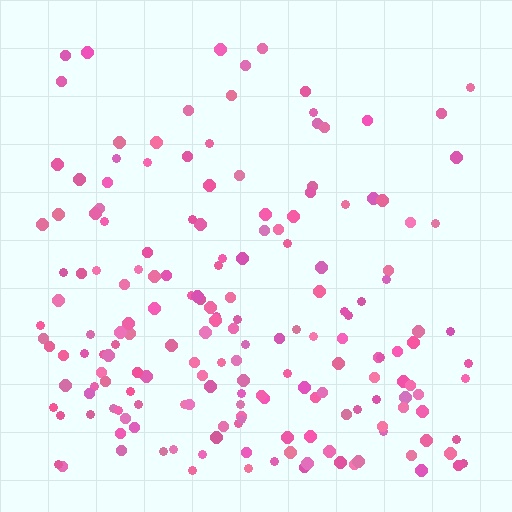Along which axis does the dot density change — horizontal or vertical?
Vertical.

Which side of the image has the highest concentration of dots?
The bottom.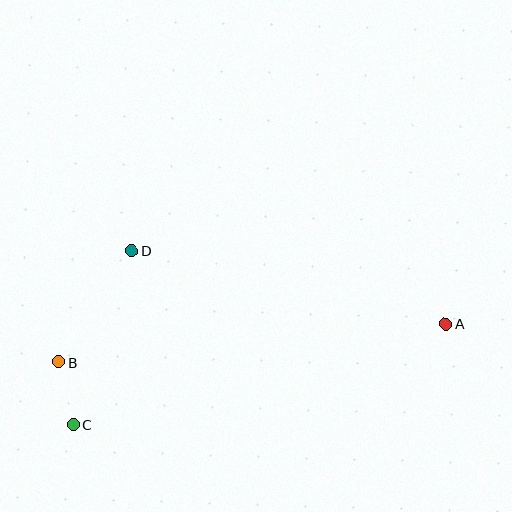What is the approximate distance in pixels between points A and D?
The distance between A and D is approximately 322 pixels.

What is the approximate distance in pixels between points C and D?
The distance between C and D is approximately 184 pixels.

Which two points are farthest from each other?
Points A and B are farthest from each other.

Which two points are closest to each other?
Points B and C are closest to each other.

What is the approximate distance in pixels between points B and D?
The distance between B and D is approximately 133 pixels.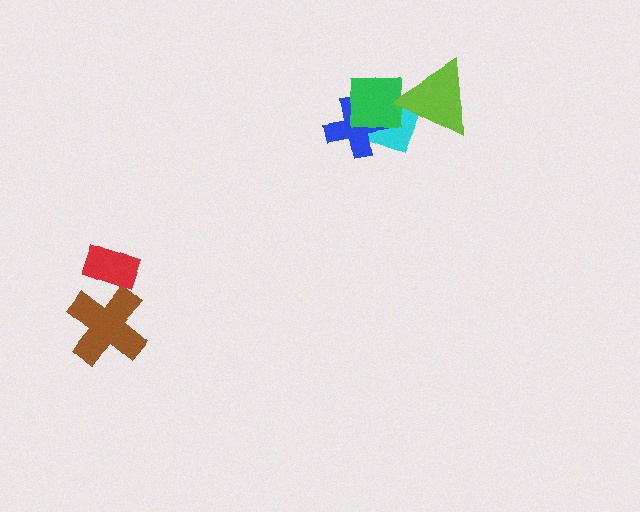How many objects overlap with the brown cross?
1 object overlaps with the brown cross.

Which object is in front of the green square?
The lime triangle is in front of the green square.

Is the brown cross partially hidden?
Yes, it is partially covered by another shape.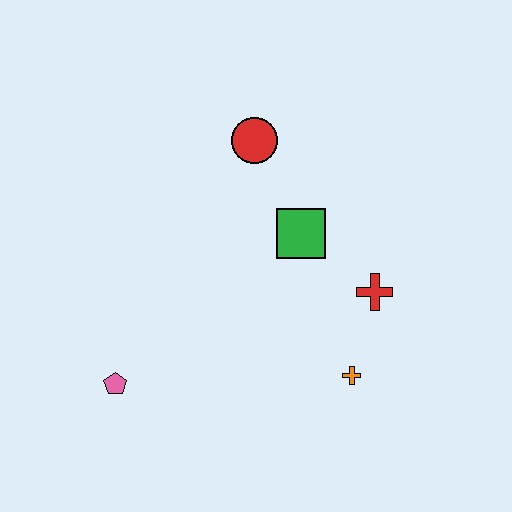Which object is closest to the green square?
The red cross is closest to the green square.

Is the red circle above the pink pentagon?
Yes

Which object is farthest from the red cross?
The pink pentagon is farthest from the red cross.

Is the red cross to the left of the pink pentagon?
No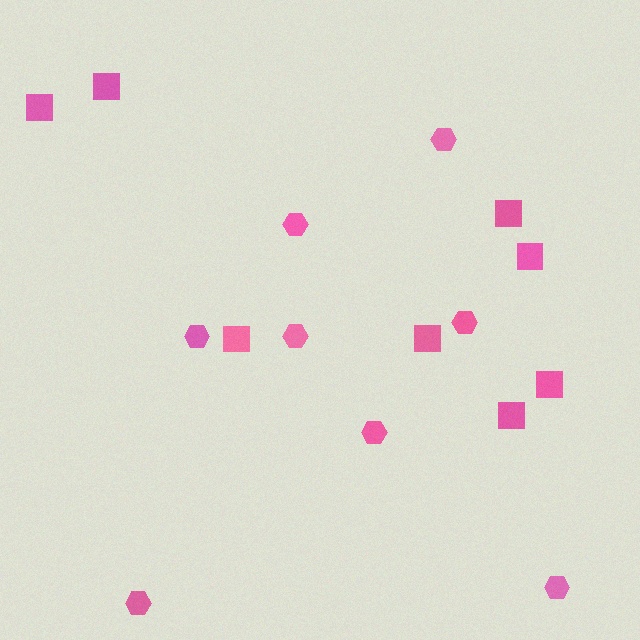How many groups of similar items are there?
There are 2 groups: one group of hexagons (8) and one group of squares (8).